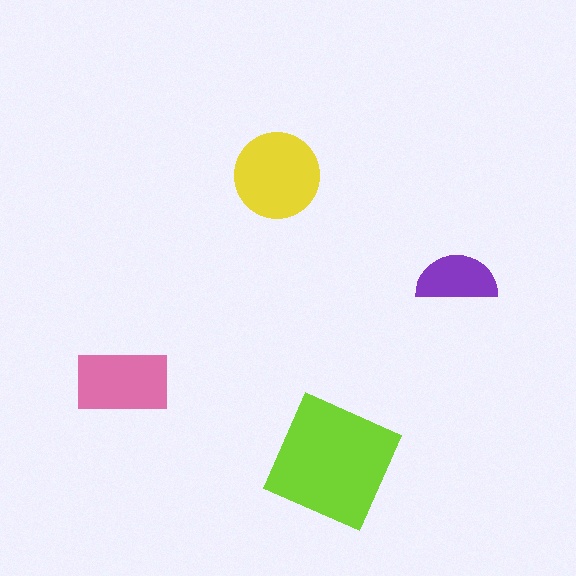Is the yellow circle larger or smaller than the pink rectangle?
Larger.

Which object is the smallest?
The purple semicircle.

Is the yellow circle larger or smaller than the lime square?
Smaller.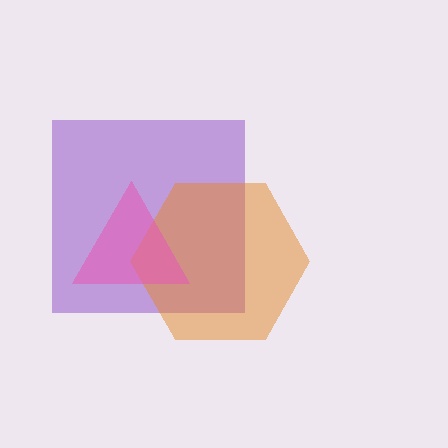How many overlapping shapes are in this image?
There are 3 overlapping shapes in the image.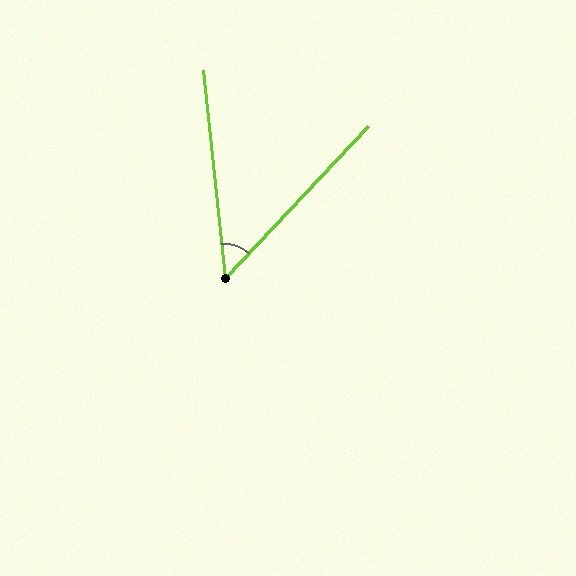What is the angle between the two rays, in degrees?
Approximately 49 degrees.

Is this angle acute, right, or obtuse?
It is acute.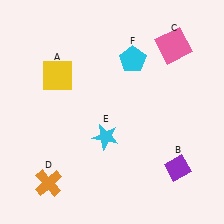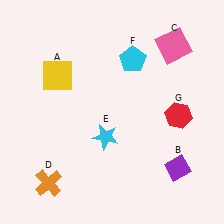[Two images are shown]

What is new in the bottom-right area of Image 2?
A red hexagon (G) was added in the bottom-right area of Image 2.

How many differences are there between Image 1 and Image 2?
There is 1 difference between the two images.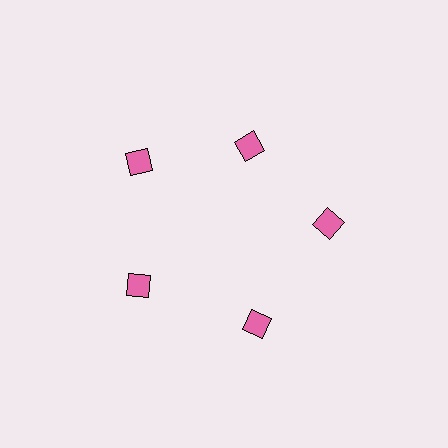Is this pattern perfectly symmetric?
No. The 5 pink squares are arranged in a ring, but one element near the 1 o'clock position is pulled inward toward the center, breaking the 5-fold rotational symmetry.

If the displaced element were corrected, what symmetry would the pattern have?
It would have 5-fold rotational symmetry — the pattern would map onto itself every 72 degrees.